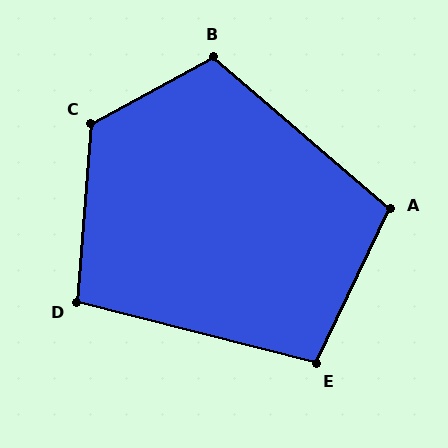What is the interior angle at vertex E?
Approximately 101 degrees (obtuse).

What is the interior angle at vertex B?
Approximately 111 degrees (obtuse).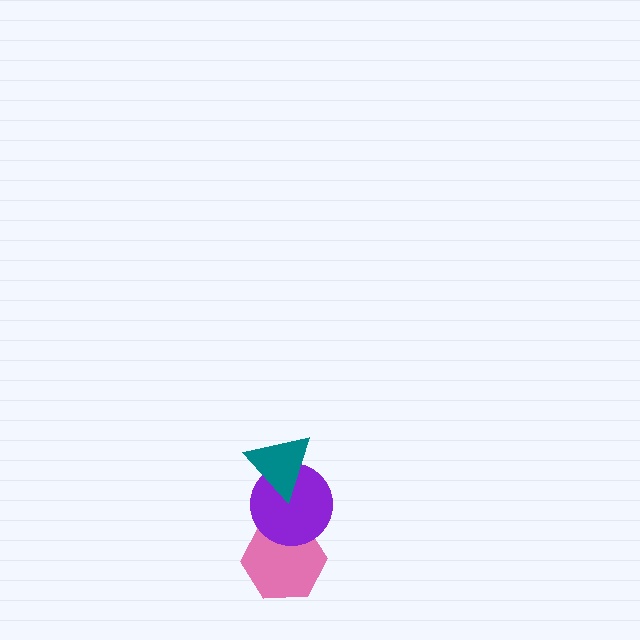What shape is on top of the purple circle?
The teal triangle is on top of the purple circle.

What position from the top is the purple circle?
The purple circle is 2nd from the top.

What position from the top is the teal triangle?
The teal triangle is 1st from the top.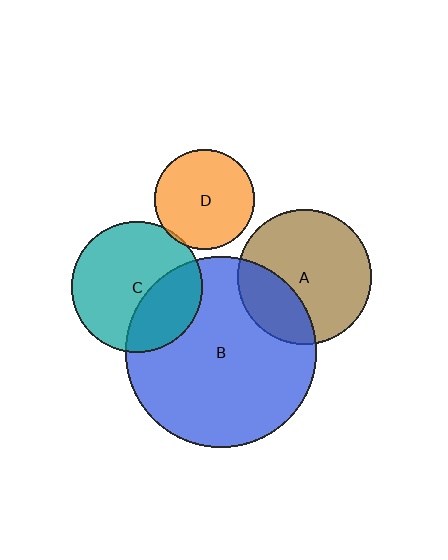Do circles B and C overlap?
Yes.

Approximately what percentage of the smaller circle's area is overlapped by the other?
Approximately 35%.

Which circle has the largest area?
Circle B (blue).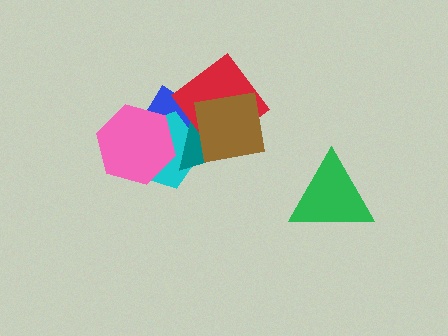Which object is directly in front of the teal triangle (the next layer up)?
The red diamond is directly in front of the teal triangle.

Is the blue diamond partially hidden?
Yes, it is partially covered by another shape.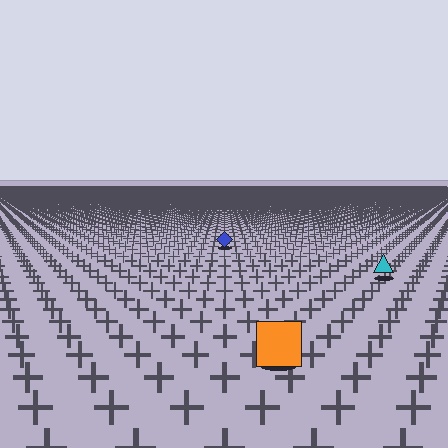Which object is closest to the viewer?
The orange square is closest. The texture marks near it are larger and more spread out.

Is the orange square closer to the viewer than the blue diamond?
Yes. The orange square is closer — you can tell from the texture gradient: the ground texture is coarser near it.